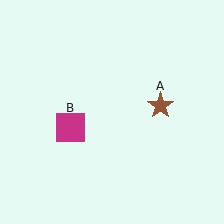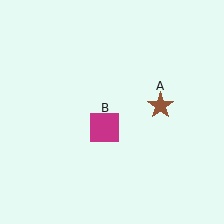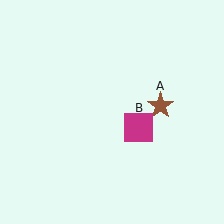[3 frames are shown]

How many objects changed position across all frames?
1 object changed position: magenta square (object B).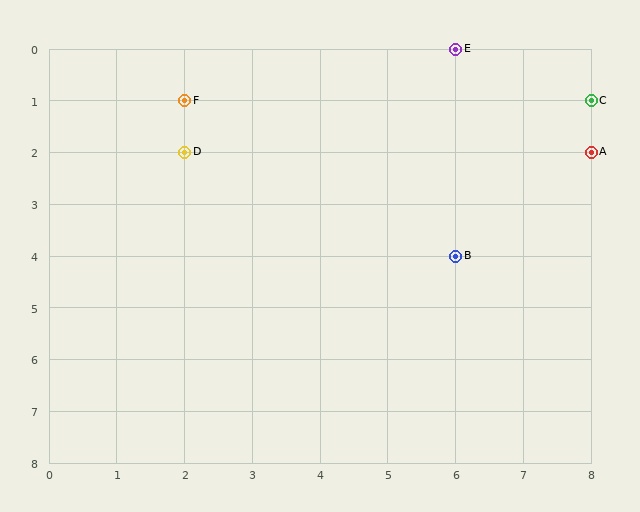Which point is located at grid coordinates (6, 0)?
Point E is at (6, 0).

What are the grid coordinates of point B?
Point B is at grid coordinates (6, 4).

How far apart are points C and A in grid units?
Points C and A are 1 row apart.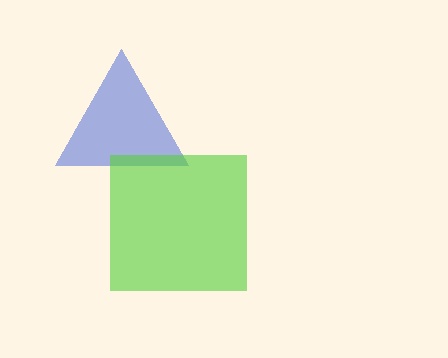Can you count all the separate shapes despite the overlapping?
Yes, there are 2 separate shapes.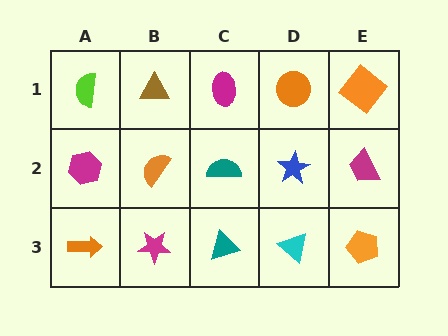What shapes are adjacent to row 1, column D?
A blue star (row 2, column D), a magenta ellipse (row 1, column C), an orange diamond (row 1, column E).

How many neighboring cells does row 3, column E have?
2.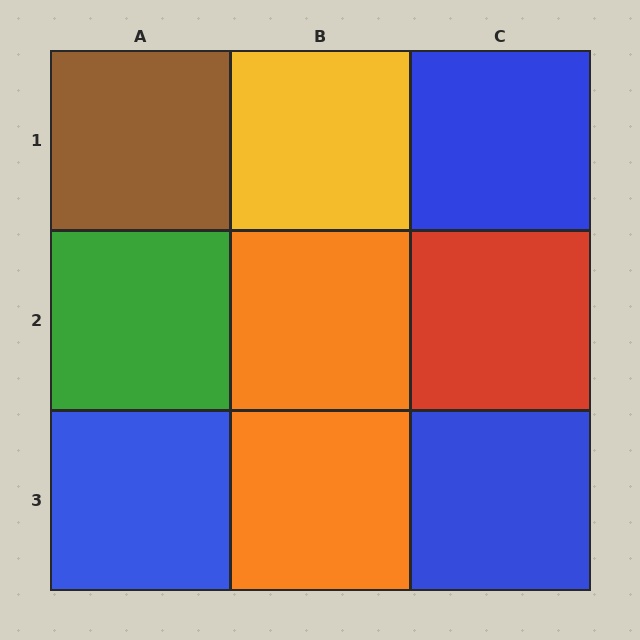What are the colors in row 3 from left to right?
Blue, orange, blue.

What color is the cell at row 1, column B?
Yellow.